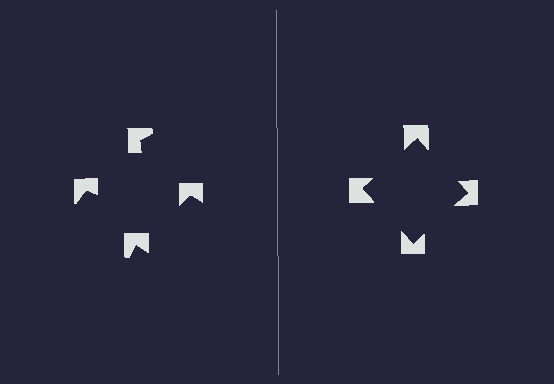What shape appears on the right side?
An illusory square.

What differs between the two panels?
The notched squares are positioned identically on both sides; only the wedge orientations differ. On the right they align to a square; on the left they are misaligned.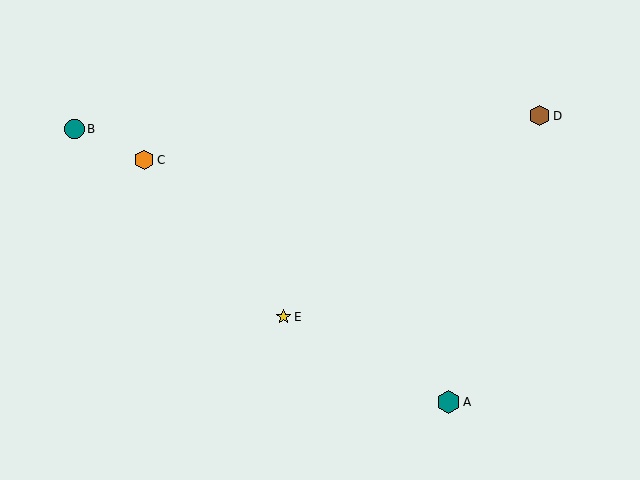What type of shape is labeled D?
Shape D is a brown hexagon.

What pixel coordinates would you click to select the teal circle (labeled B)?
Click at (75, 129) to select the teal circle B.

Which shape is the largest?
The teal hexagon (labeled A) is the largest.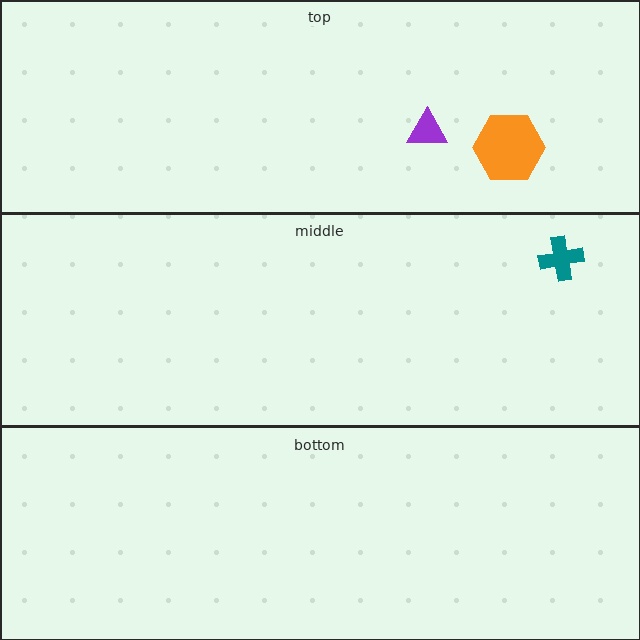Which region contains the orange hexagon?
The top region.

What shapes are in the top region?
The purple triangle, the orange hexagon.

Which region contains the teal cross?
The middle region.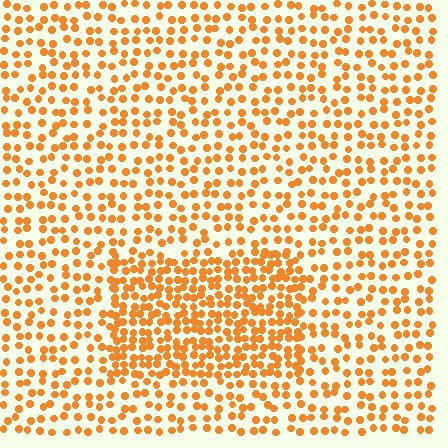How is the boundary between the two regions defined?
The boundary is defined by a change in element density (approximately 1.9x ratio). All elements are the same color, size, and shape.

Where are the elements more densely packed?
The elements are more densely packed inside the rectangle boundary.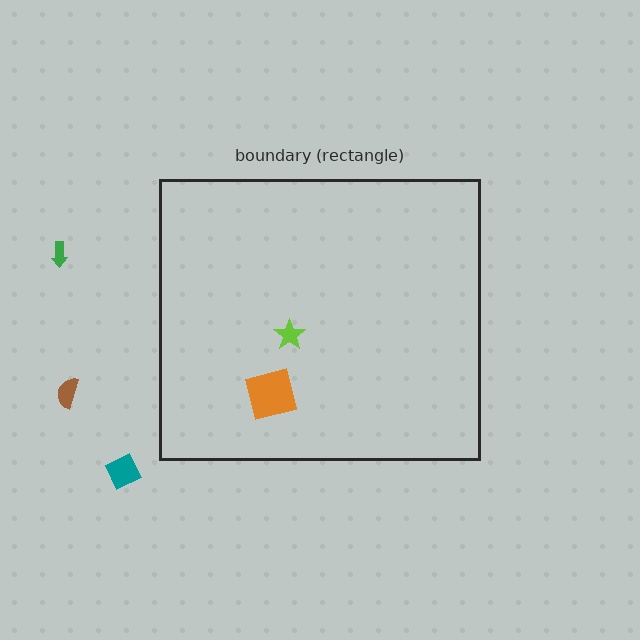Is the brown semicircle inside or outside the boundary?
Outside.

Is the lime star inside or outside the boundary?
Inside.